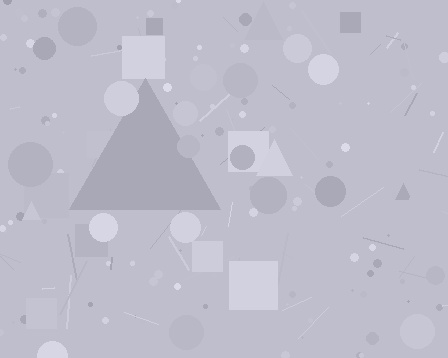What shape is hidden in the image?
A triangle is hidden in the image.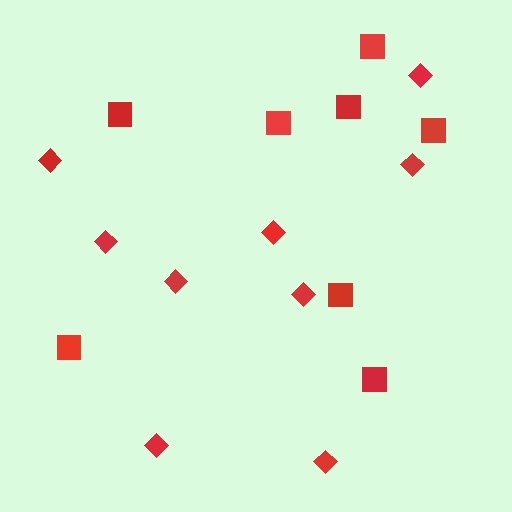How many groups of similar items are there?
There are 2 groups: one group of diamonds (9) and one group of squares (8).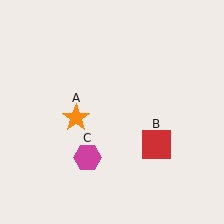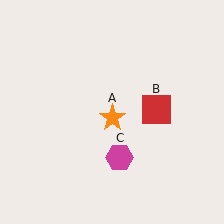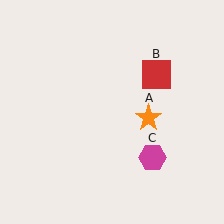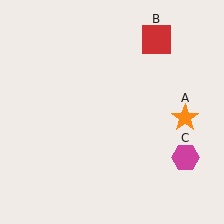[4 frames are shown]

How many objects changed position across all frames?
3 objects changed position: orange star (object A), red square (object B), magenta hexagon (object C).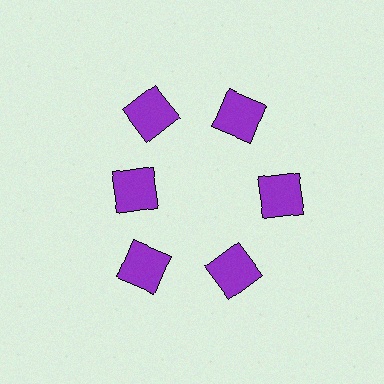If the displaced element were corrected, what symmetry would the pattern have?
It would have 6-fold rotational symmetry — the pattern would map onto itself every 60 degrees.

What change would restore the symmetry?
The symmetry would be restored by moving it outward, back onto the ring so that all 6 squares sit at equal angles and equal distance from the center.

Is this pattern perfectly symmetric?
No. The 6 purple squares are arranged in a ring, but one element near the 9 o'clock position is pulled inward toward the center, breaking the 6-fold rotational symmetry.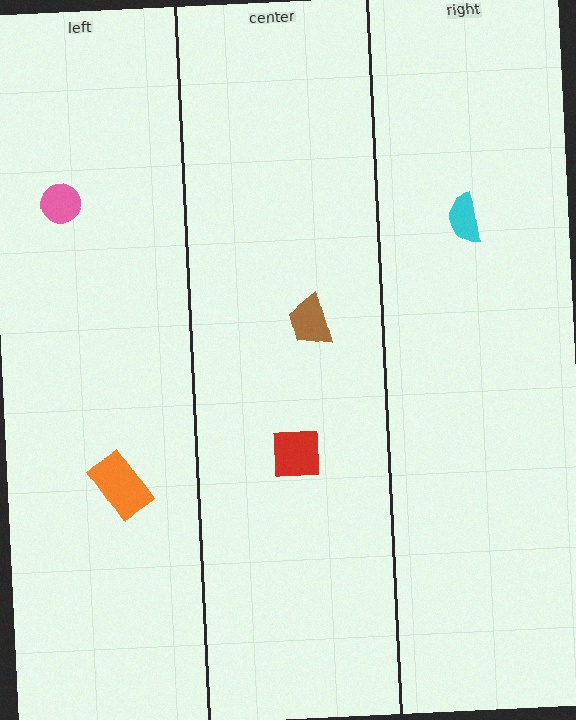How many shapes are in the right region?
1.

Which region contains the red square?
The center region.